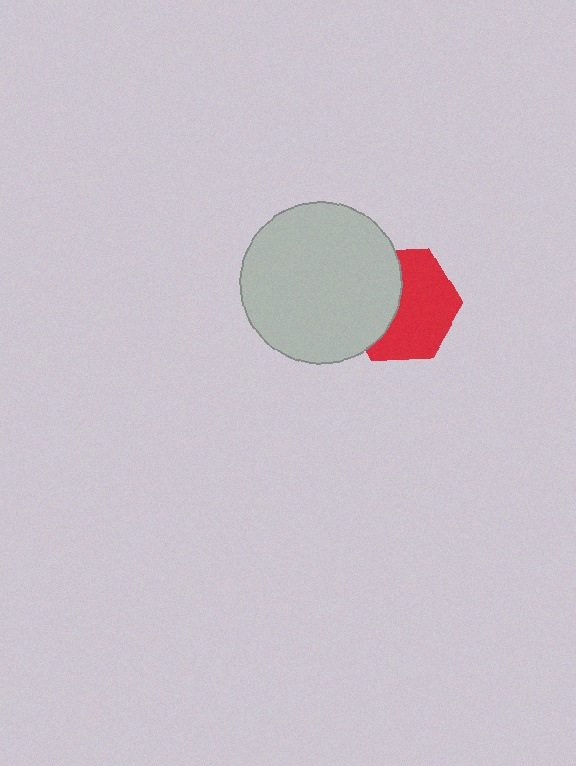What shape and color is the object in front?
The object in front is a light gray circle.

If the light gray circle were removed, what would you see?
You would see the complete red hexagon.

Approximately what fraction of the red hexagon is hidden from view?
Roughly 41% of the red hexagon is hidden behind the light gray circle.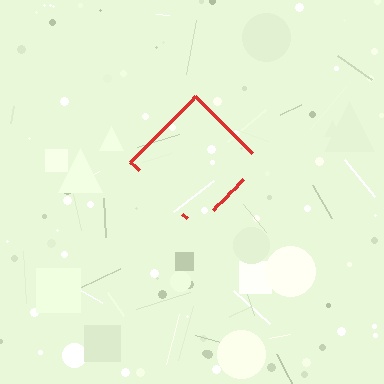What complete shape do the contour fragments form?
The contour fragments form a diamond.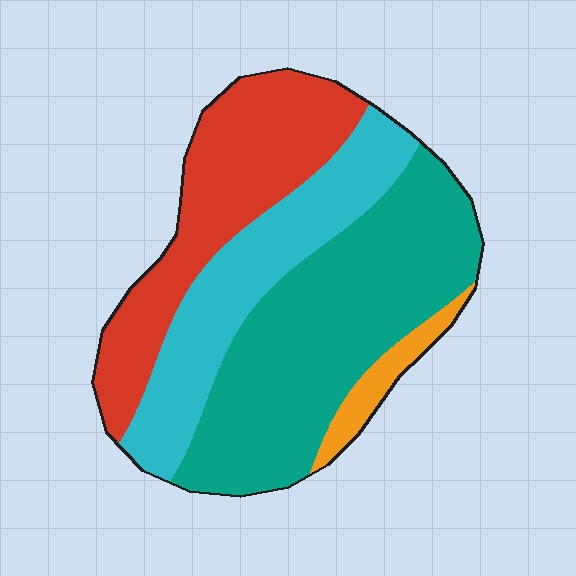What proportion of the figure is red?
Red takes up about one quarter (1/4) of the figure.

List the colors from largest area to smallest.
From largest to smallest: teal, red, cyan, orange.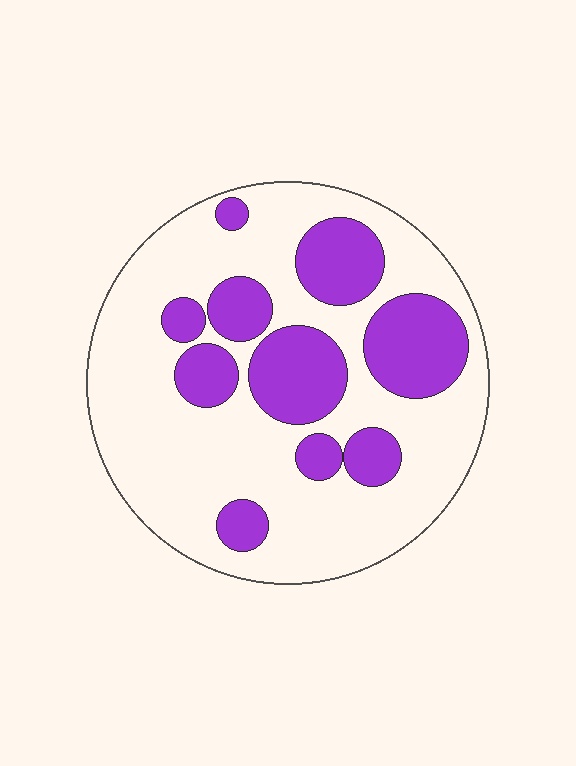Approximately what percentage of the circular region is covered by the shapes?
Approximately 30%.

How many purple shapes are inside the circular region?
10.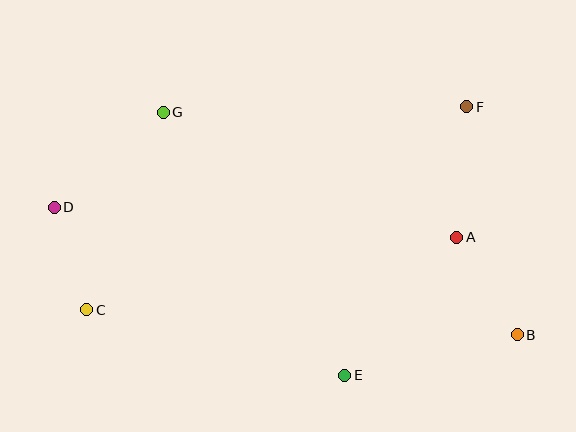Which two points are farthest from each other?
Points B and D are farthest from each other.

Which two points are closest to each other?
Points C and D are closest to each other.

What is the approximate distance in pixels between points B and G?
The distance between B and G is approximately 418 pixels.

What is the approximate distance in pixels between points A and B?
The distance between A and B is approximately 115 pixels.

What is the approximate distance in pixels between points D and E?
The distance between D and E is approximately 335 pixels.